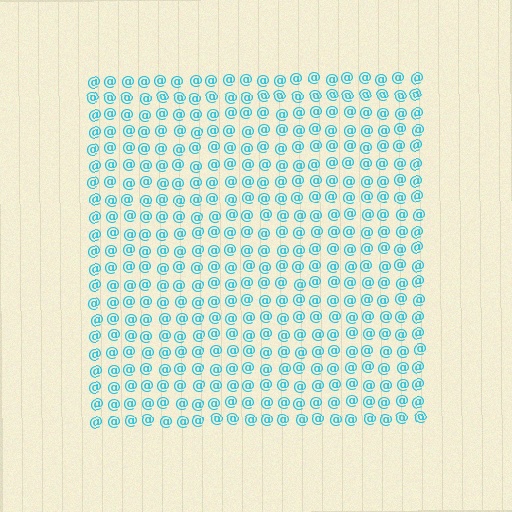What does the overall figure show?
The overall figure shows a square.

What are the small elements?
The small elements are at signs.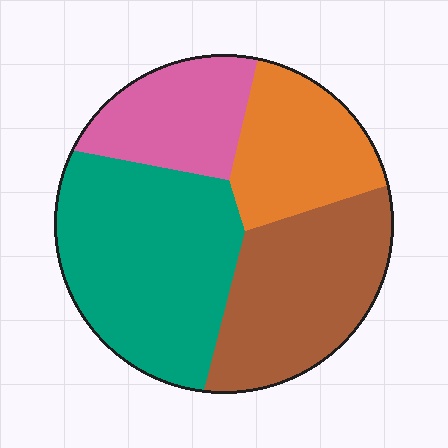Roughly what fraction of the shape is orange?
Orange takes up about one fifth (1/5) of the shape.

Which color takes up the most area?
Teal, at roughly 35%.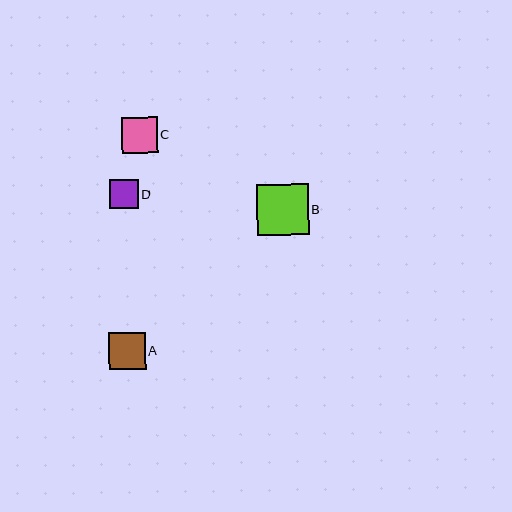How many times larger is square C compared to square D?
Square C is approximately 1.2 times the size of square D.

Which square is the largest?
Square B is the largest with a size of approximately 51 pixels.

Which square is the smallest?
Square D is the smallest with a size of approximately 29 pixels.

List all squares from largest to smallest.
From largest to smallest: B, A, C, D.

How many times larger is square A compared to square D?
Square A is approximately 1.3 times the size of square D.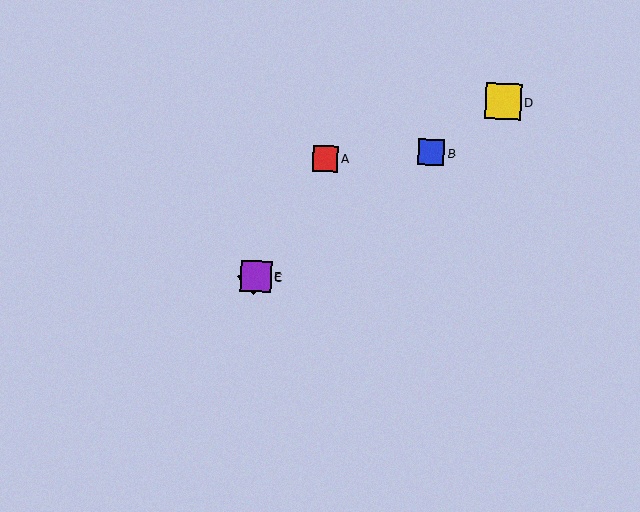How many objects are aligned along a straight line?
4 objects (B, C, D, E) are aligned along a straight line.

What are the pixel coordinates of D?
Object D is at (503, 101).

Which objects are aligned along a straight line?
Objects B, C, D, E are aligned along a straight line.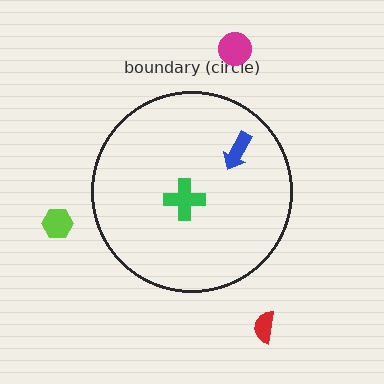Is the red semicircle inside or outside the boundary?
Outside.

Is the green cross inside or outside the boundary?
Inside.